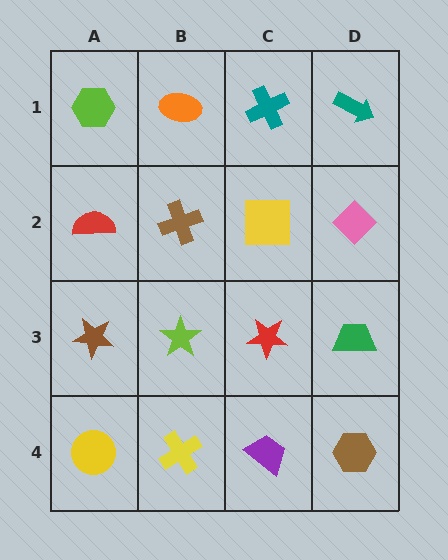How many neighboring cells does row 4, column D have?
2.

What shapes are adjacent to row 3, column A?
A red semicircle (row 2, column A), a yellow circle (row 4, column A), a lime star (row 3, column B).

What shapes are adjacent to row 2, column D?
A teal arrow (row 1, column D), a green trapezoid (row 3, column D), a yellow square (row 2, column C).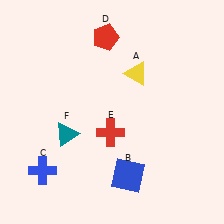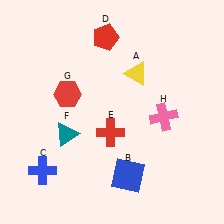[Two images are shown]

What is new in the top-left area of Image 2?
A red hexagon (G) was added in the top-left area of Image 2.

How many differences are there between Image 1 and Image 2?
There are 2 differences between the two images.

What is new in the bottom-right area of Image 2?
A pink cross (H) was added in the bottom-right area of Image 2.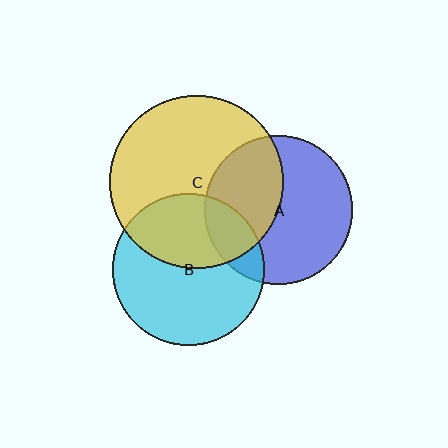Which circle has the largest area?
Circle C (yellow).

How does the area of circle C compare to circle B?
Approximately 1.3 times.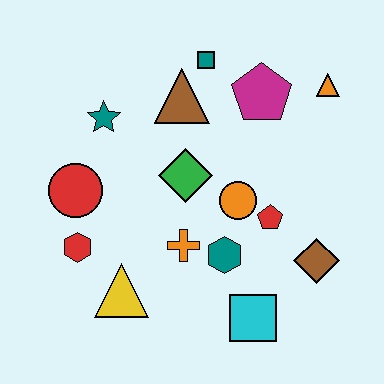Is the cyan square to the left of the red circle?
No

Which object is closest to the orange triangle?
The magenta pentagon is closest to the orange triangle.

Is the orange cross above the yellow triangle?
Yes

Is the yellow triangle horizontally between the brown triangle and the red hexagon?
Yes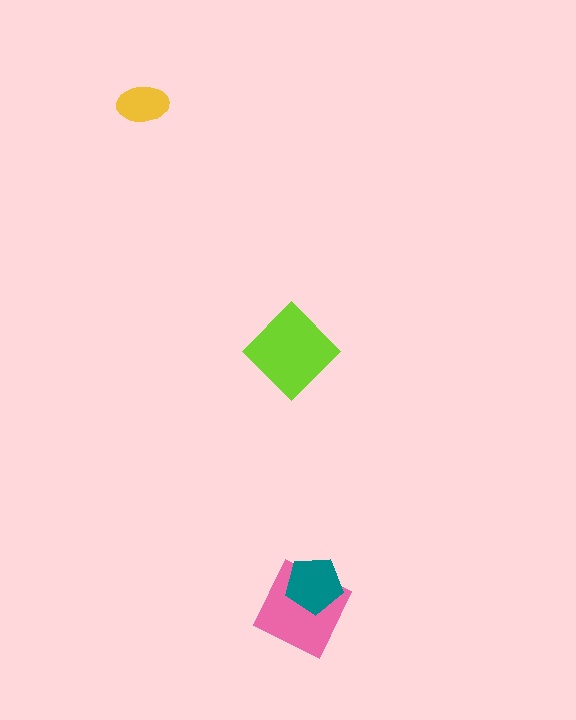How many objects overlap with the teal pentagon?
1 object overlaps with the teal pentagon.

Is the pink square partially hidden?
Yes, it is partially covered by another shape.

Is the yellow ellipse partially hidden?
No, no other shape covers it.